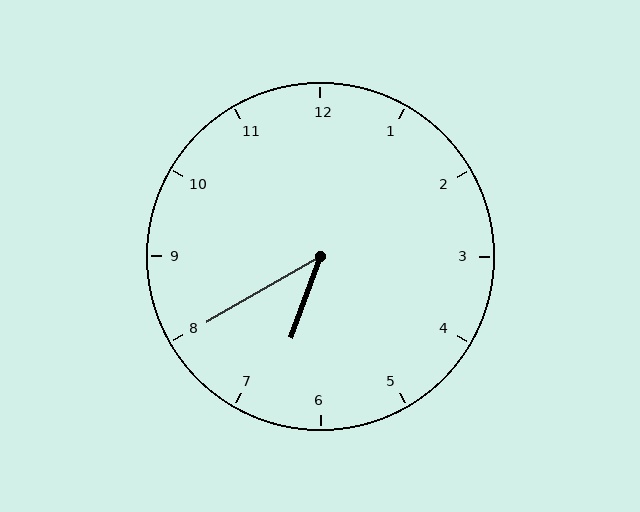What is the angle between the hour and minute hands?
Approximately 40 degrees.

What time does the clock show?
6:40.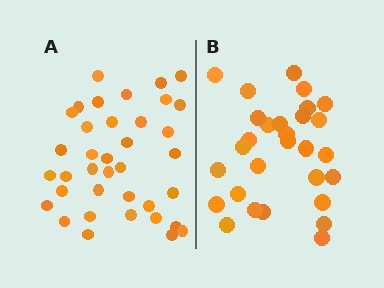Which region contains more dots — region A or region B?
Region A (the left region) has more dots.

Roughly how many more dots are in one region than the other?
Region A has roughly 8 or so more dots than region B.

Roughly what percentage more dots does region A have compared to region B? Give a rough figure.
About 30% more.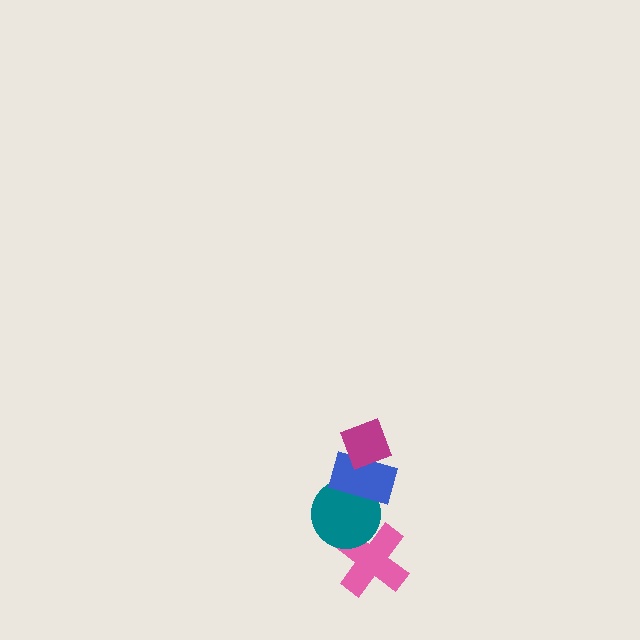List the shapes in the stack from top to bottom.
From top to bottom: the magenta diamond, the blue rectangle, the teal circle, the pink cross.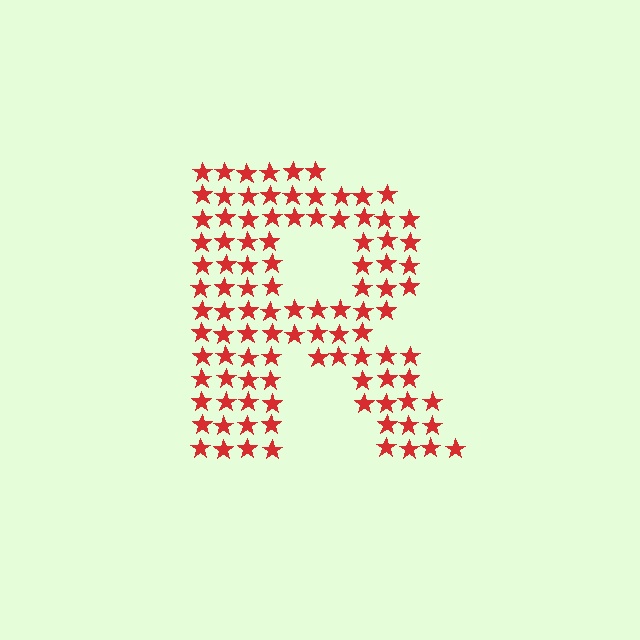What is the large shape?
The large shape is the letter R.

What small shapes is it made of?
It is made of small stars.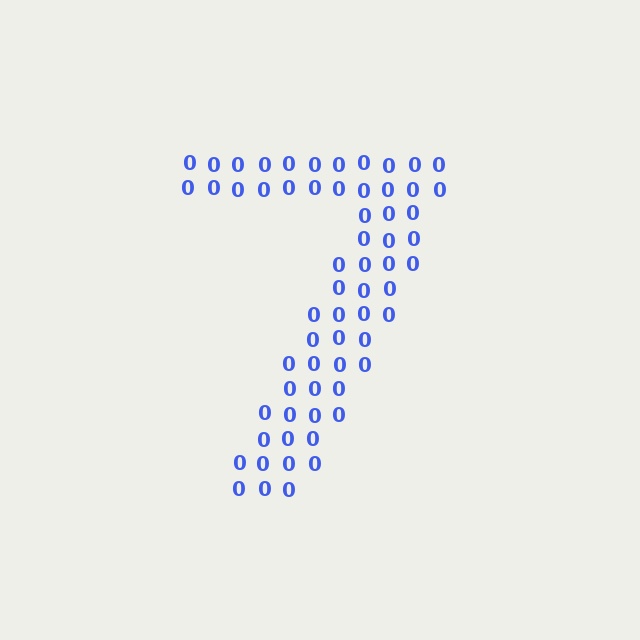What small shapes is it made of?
It is made of small digit 0's.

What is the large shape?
The large shape is the digit 7.